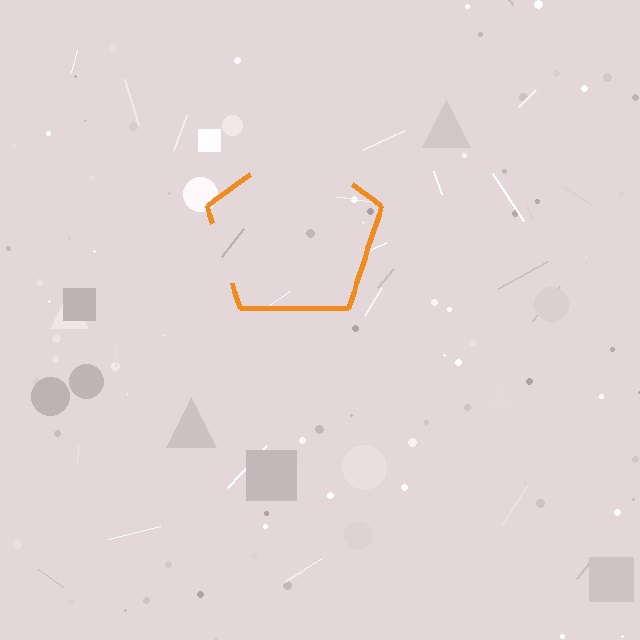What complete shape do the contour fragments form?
The contour fragments form a pentagon.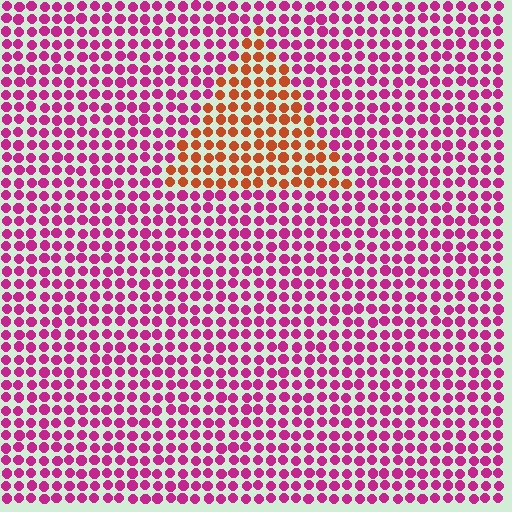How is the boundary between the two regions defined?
The boundary is defined purely by a slight shift in hue (about 54 degrees). Spacing, size, and orientation are identical on both sides.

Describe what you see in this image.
The image is filled with small magenta elements in a uniform arrangement. A triangle-shaped region is visible where the elements are tinted to a slightly different hue, forming a subtle color boundary.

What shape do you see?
I see a triangle.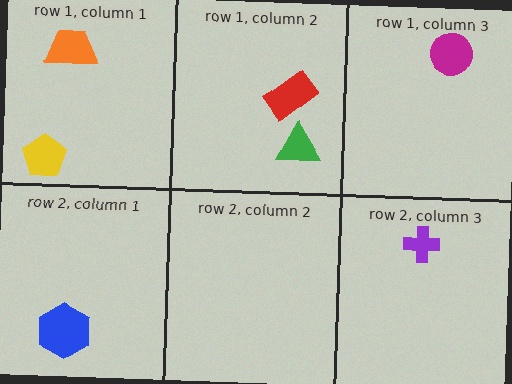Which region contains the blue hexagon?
The row 2, column 1 region.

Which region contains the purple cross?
The row 2, column 3 region.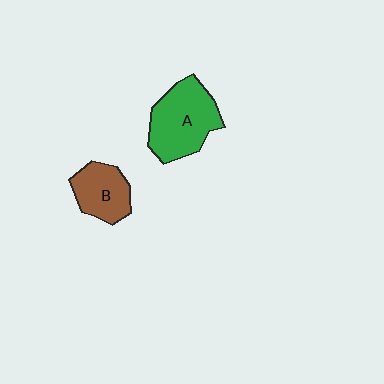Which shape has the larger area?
Shape A (green).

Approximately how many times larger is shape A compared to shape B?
Approximately 1.6 times.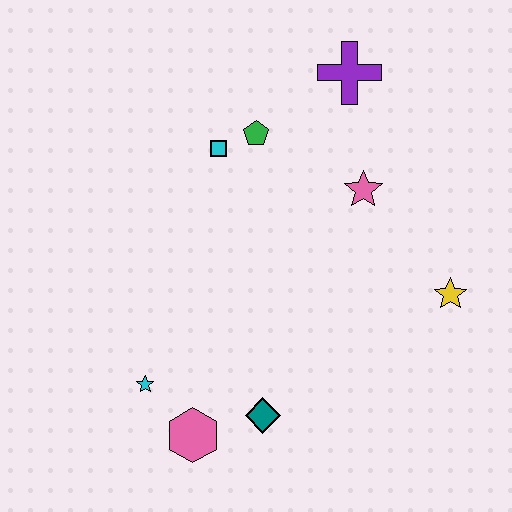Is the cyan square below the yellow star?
No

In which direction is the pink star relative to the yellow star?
The pink star is above the yellow star.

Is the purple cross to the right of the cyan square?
Yes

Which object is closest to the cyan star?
The pink hexagon is closest to the cyan star.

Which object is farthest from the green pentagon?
The pink hexagon is farthest from the green pentagon.